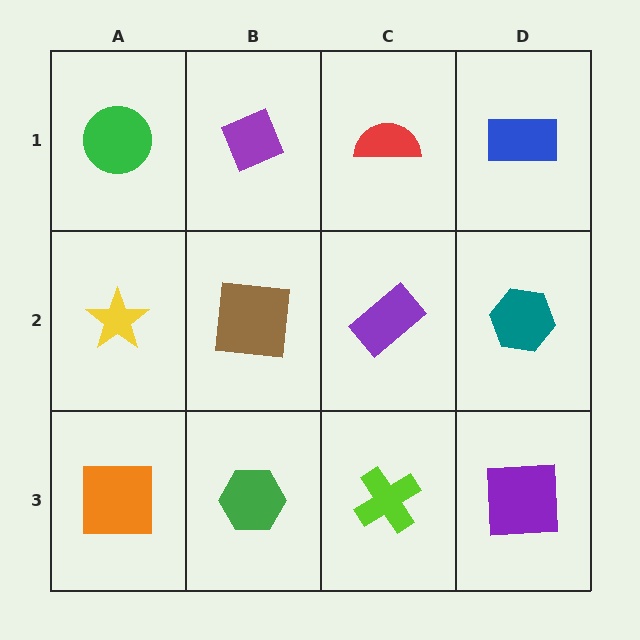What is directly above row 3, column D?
A teal hexagon.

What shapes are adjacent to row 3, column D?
A teal hexagon (row 2, column D), a lime cross (row 3, column C).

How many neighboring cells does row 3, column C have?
3.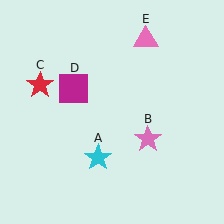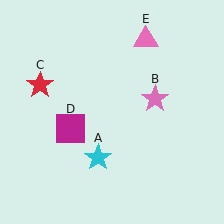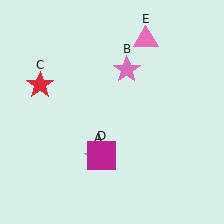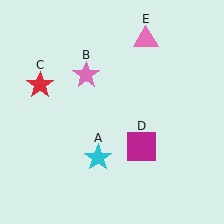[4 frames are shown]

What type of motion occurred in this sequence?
The pink star (object B), magenta square (object D) rotated counterclockwise around the center of the scene.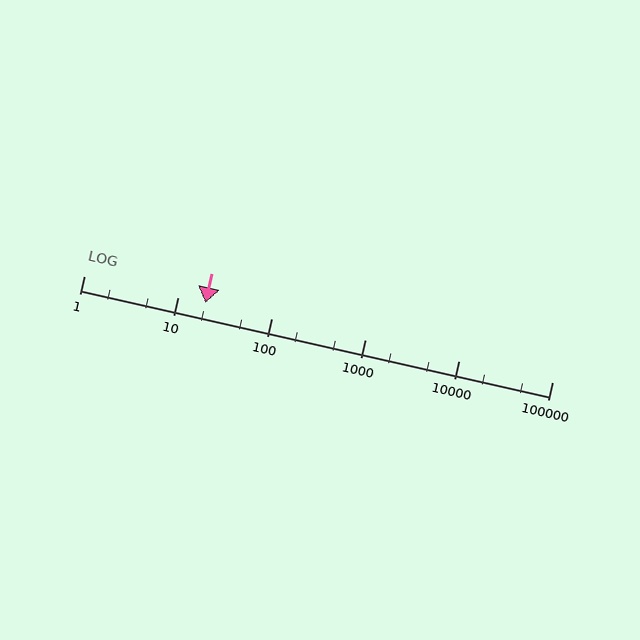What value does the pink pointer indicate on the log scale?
The pointer indicates approximately 20.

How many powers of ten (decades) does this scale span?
The scale spans 5 decades, from 1 to 100000.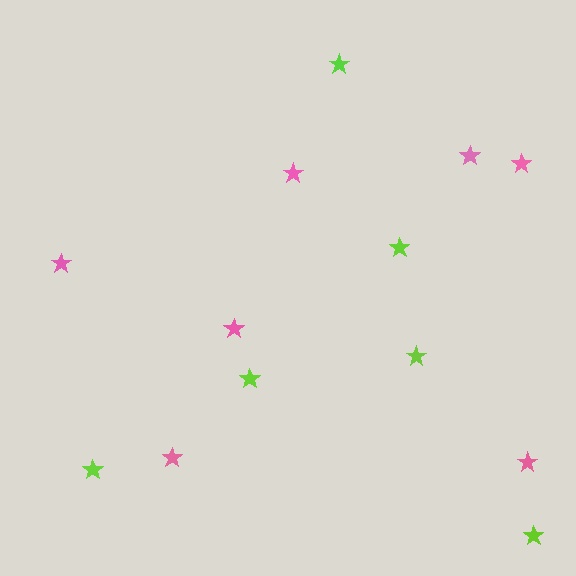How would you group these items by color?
There are 2 groups: one group of lime stars (6) and one group of pink stars (7).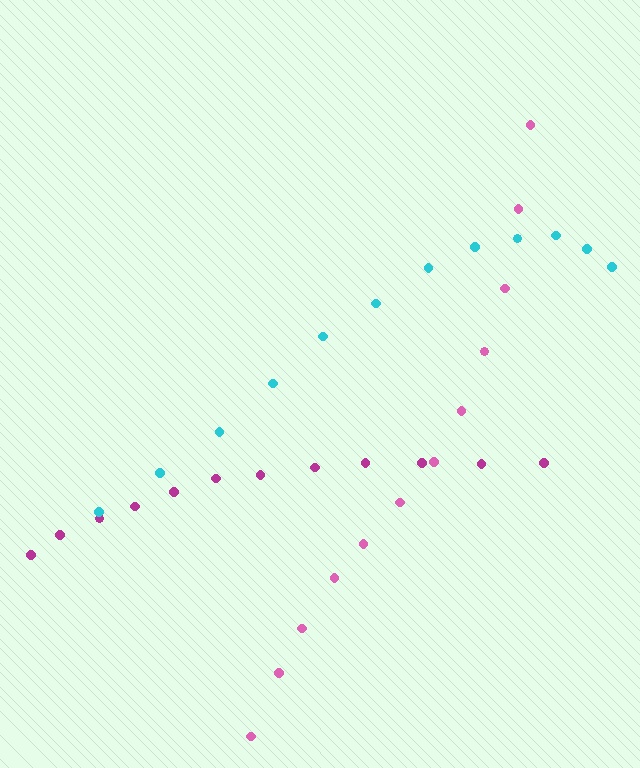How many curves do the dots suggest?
There are 3 distinct paths.